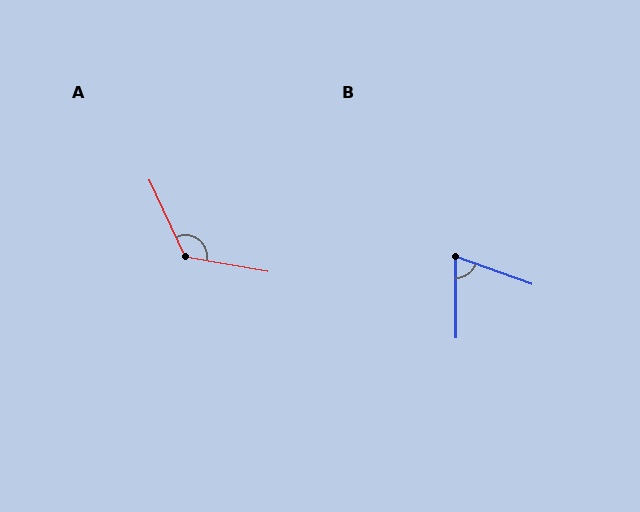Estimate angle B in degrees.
Approximately 70 degrees.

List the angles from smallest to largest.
B (70°), A (125°).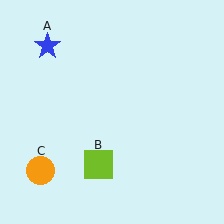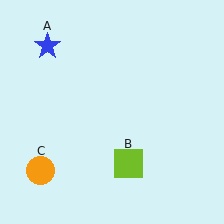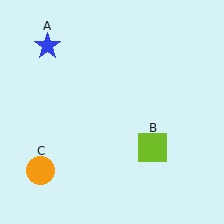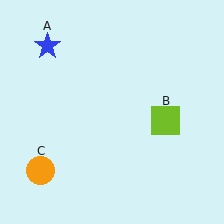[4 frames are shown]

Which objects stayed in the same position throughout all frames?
Blue star (object A) and orange circle (object C) remained stationary.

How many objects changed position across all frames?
1 object changed position: lime square (object B).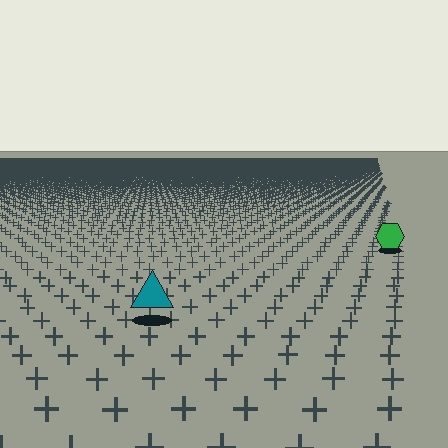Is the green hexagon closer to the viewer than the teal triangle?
No. The teal triangle is closer — you can tell from the texture gradient: the ground texture is coarser near it.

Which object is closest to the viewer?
The teal triangle is closest. The texture marks near it are larger and more spread out.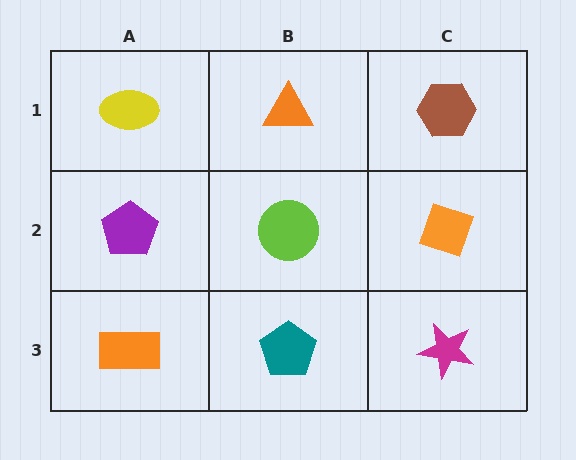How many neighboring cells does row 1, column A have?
2.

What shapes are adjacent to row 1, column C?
An orange diamond (row 2, column C), an orange triangle (row 1, column B).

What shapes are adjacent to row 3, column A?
A purple pentagon (row 2, column A), a teal pentagon (row 3, column B).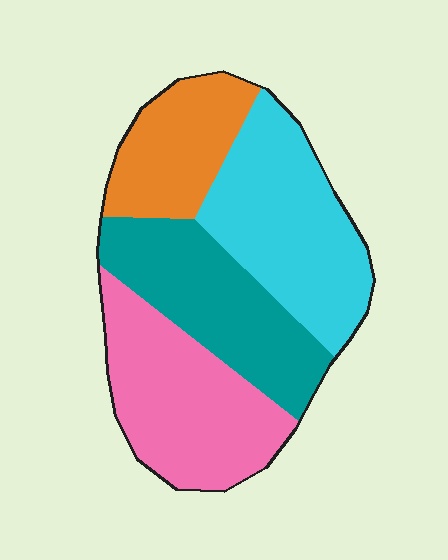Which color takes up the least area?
Orange, at roughly 15%.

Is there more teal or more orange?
Teal.